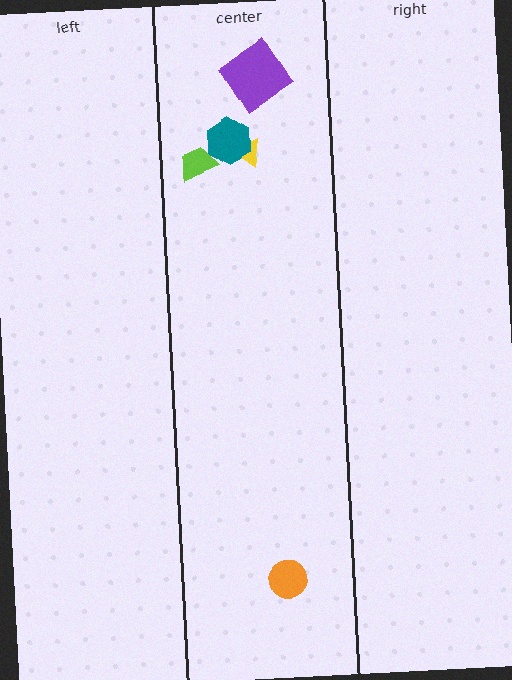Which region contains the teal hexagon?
The center region.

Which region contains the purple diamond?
The center region.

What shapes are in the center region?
The yellow triangle, the teal hexagon, the purple diamond, the orange circle, the lime trapezoid.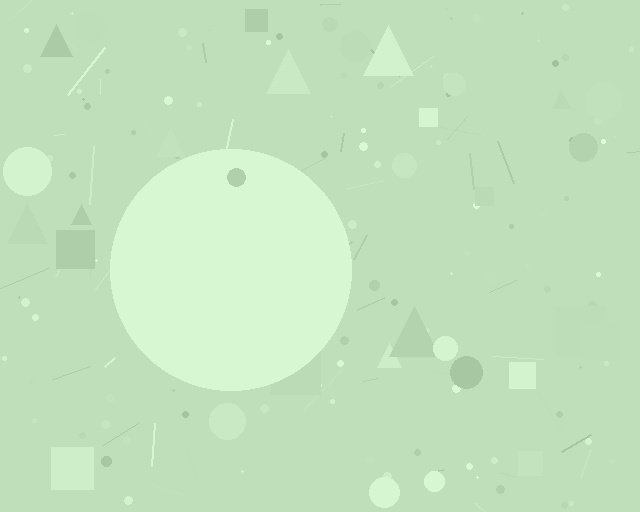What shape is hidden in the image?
A circle is hidden in the image.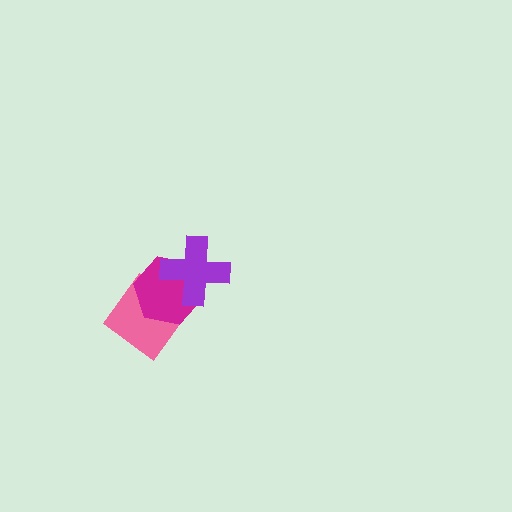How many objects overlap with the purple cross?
1 object overlaps with the purple cross.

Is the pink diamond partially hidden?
Yes, it is partially covered by another shape.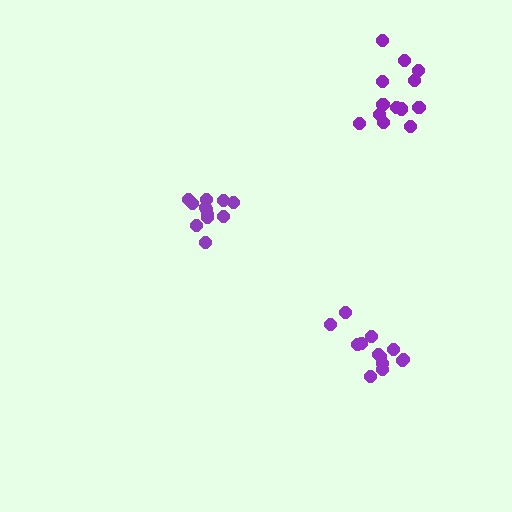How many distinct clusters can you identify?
There are 3 distinct clusters.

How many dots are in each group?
Group 1: 14 dots, Group 2: 13 dots, Group 3: 12 dots (39 total).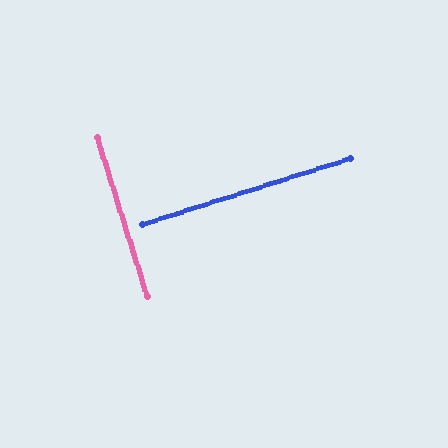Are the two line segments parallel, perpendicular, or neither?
Perpendicular — they meet at approximately 90°.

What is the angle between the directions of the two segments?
Approximately 90 degrees.